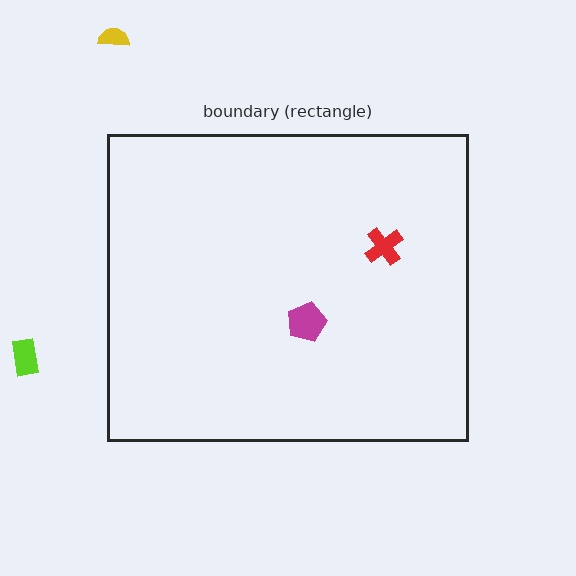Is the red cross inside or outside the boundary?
Inside.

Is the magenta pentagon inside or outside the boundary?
Inside.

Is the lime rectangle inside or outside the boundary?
Outside.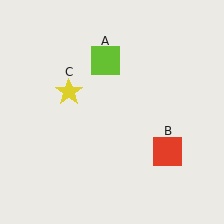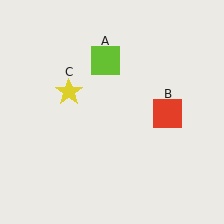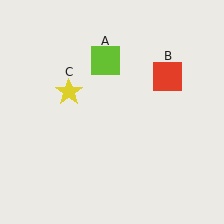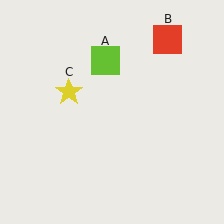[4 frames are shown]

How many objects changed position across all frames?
1 object changed position: red square (object B).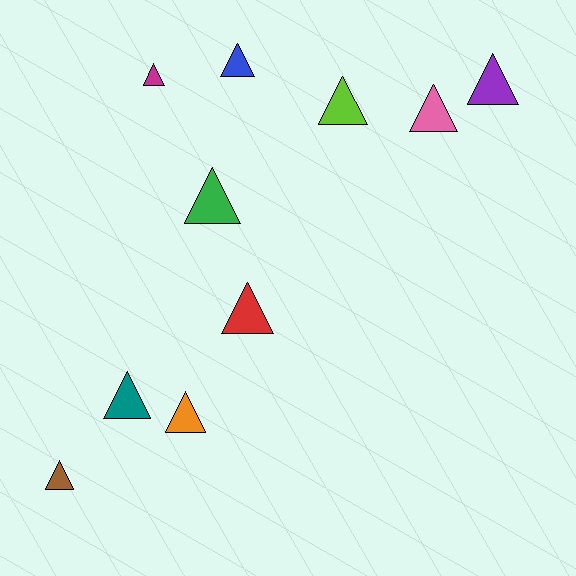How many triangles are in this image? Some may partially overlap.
There are 10 triangles.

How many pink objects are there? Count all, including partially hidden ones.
There is 1 pink object.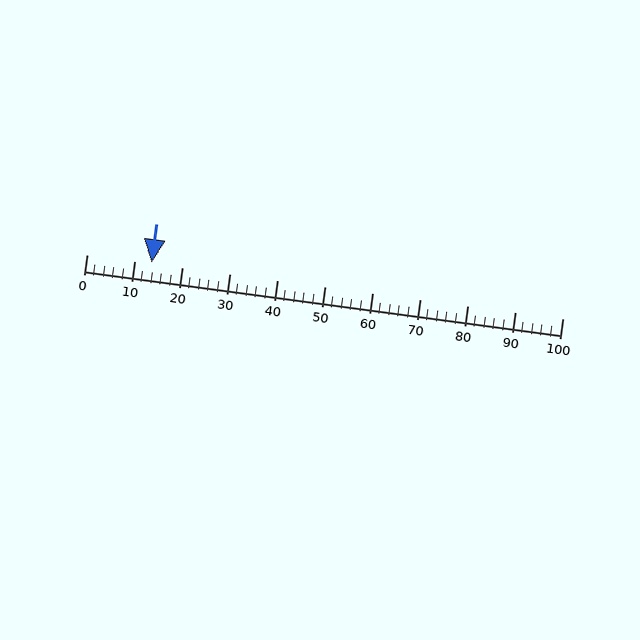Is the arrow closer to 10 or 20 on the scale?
The arrow is closer to 10.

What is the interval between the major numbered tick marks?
The major tick marks are spaced 10 units apart.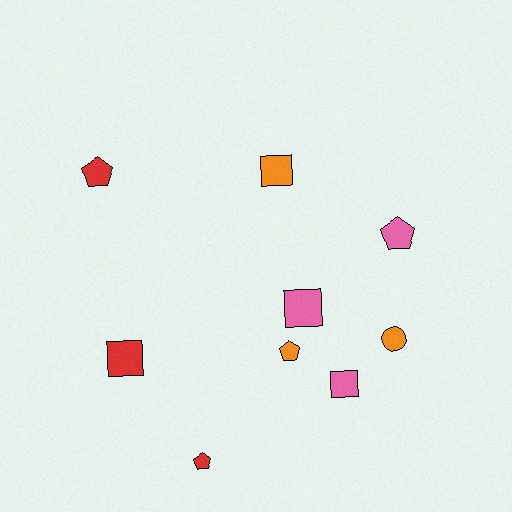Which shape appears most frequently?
Pentagon, with 4 objects.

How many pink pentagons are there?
There is 1 pink pentagon.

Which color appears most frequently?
Red, with 3 objects.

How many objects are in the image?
There are 9 objects.